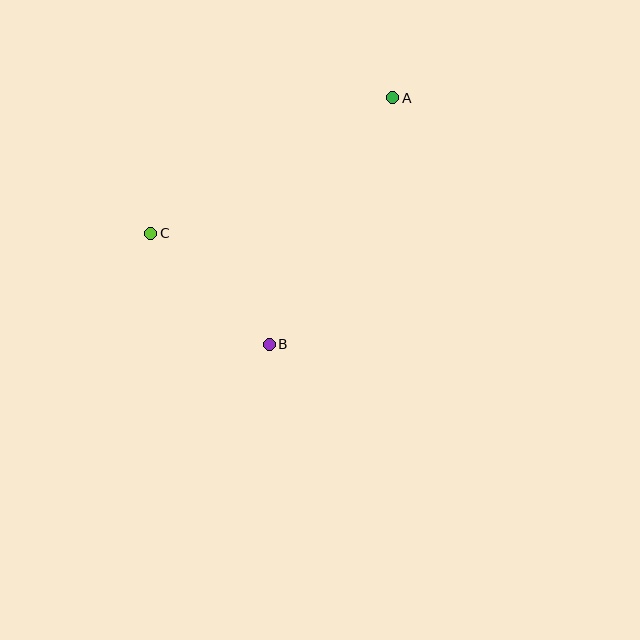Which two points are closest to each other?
Points B and C are closest to each other.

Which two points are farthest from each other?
Points A and C are farthest from each other.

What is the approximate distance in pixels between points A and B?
The distance between A and B is approximately 276 pixels.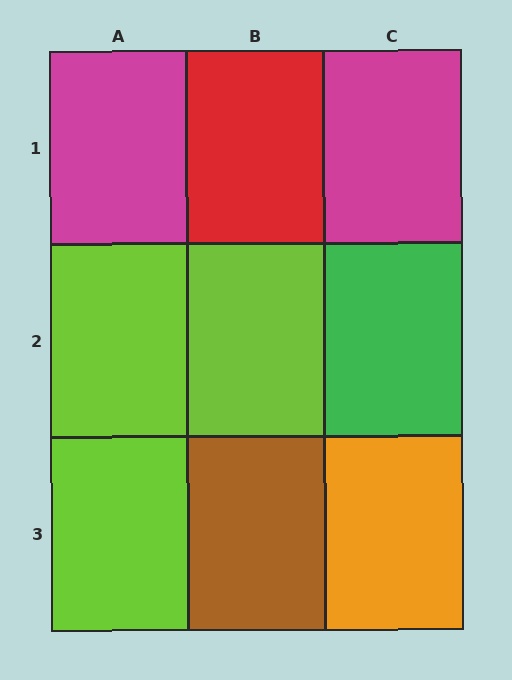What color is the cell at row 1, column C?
Magenta.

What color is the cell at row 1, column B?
Red.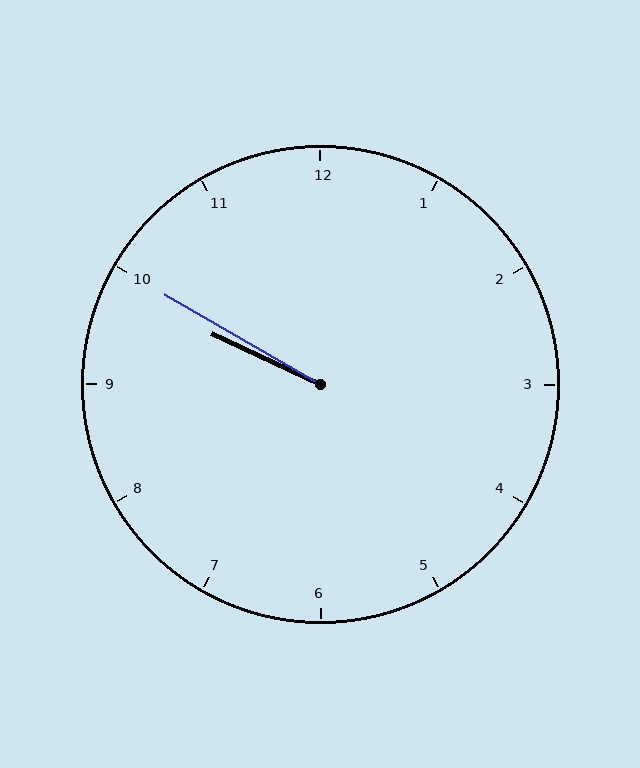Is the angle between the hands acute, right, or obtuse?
It is acute.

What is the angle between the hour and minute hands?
Approximately 5 degrees.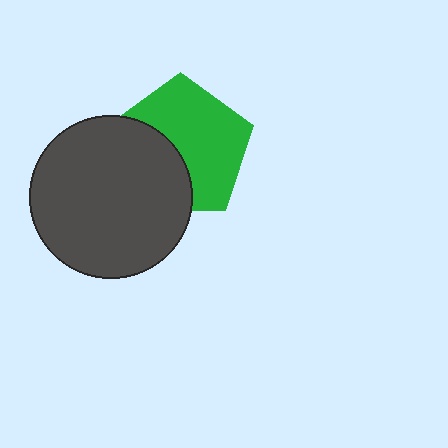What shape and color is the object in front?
The object in front is a dark gray circle.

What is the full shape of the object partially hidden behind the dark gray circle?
The partially hidden object is a green pentagon.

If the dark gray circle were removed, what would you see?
You would see the complete green pentagon.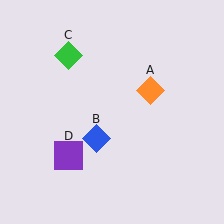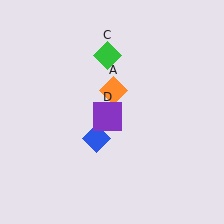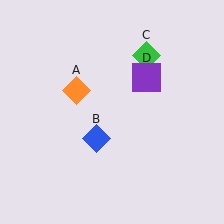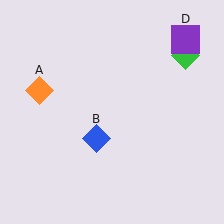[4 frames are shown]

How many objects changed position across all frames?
3 objects changed position: orange diamond (object A), green diamond (object C), purple square (object D).